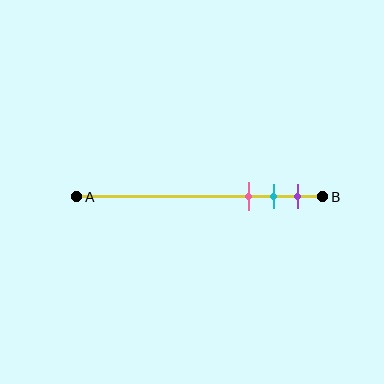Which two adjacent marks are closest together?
The cyan and purple marks are the closest adjacent pair.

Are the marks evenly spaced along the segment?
Yes, the marks are approximately evenly spaced.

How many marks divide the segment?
There are 3 marks dividing the segment.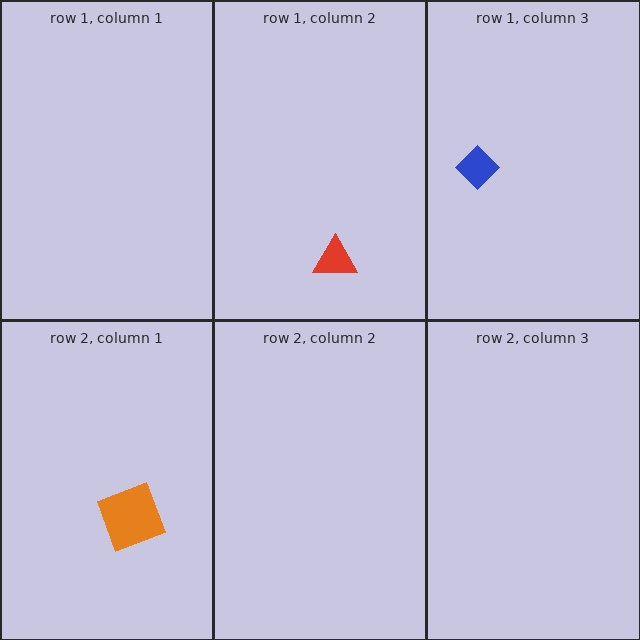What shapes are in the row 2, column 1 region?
The orange square.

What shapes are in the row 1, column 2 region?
The red triangle.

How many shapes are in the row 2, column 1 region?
1.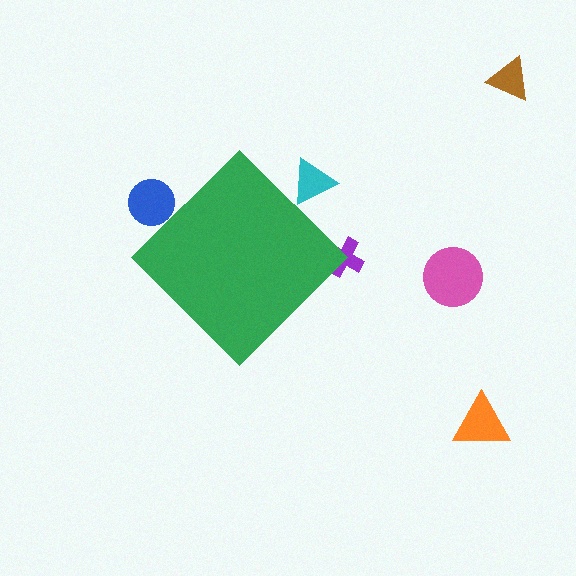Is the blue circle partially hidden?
Yes, the blue circle is partially hidden behind the green diamond.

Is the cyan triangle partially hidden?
Yes, the cyan triangle is partially hidden behind the green diamond.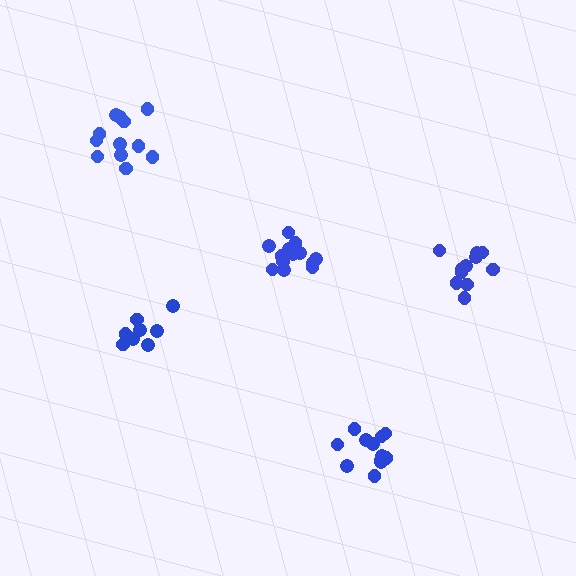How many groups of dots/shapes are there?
There are 5 groups.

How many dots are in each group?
Group 1: 12 dots, Group 2: 12 dots, Group 3: 13 dots, Group 4: 11 dots, Group 5: 8 dots (56 total).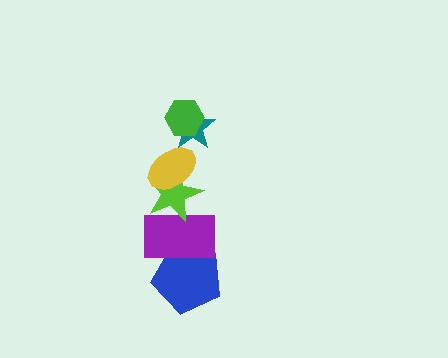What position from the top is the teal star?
The teal star is 2nd from the top.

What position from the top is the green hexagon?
The green hexagon is 1st from the top.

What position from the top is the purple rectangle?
The purple rectangle is 5th from the top.